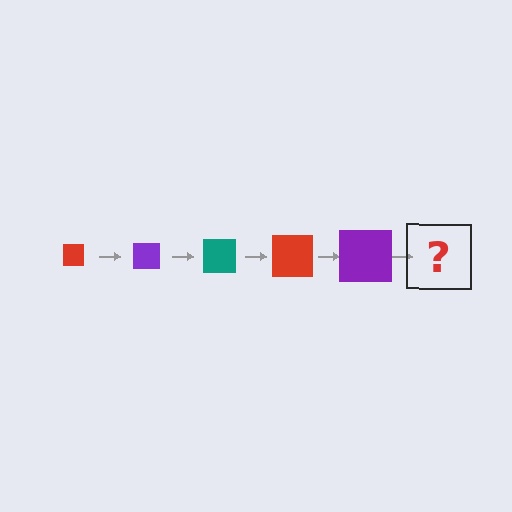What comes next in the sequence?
The next element should be a teal square, larger than the previous one.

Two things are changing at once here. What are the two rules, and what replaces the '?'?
The two rules are that the square grows larger each step and the color cycles through red, purple, and teal. The '?' should be a teal square, larger than the previous one.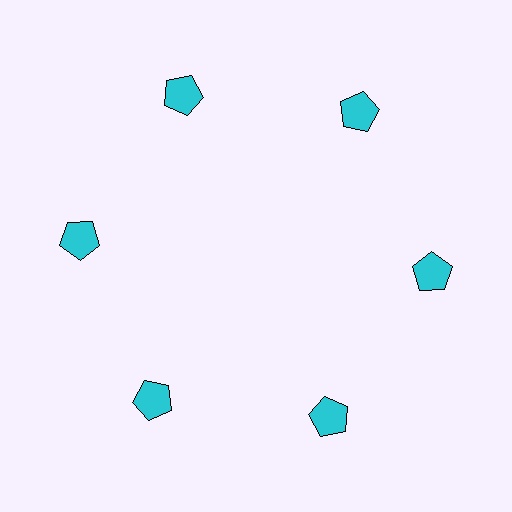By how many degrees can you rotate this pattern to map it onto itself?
The pattern maps onto itself every 60 degrees of rotation.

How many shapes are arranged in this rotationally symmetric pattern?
There are 6 shapes, arranged in 6 groups of 1.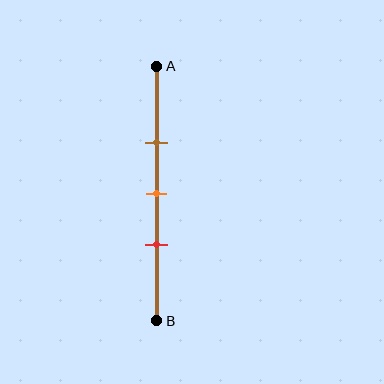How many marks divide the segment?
There are 3 marks dividing the segment.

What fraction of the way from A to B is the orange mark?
The orange mark is approximately 50% (0.5) of the way from A to B.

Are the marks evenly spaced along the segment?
Yes, the marks are approximately evenly spaced.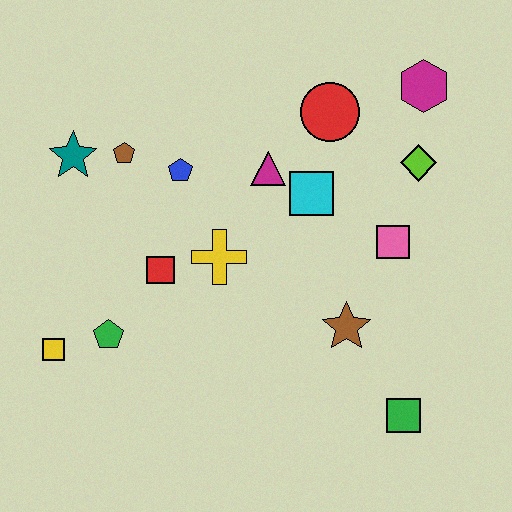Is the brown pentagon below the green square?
No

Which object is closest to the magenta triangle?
The cyan square is closest to the magenta triangle.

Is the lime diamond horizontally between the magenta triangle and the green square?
No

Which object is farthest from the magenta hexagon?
The yellow square is farthest from the magenta hexagon.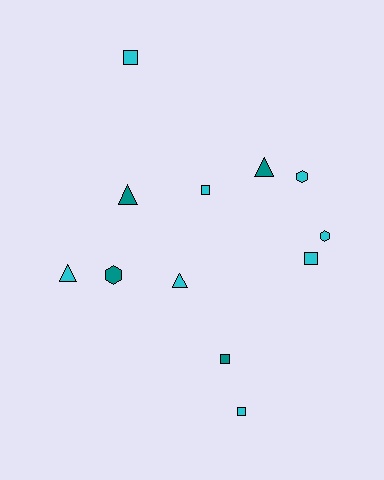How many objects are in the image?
There are 12 objects.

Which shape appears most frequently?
Square, with 5 objects.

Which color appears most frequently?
Cyan, with 8 objects.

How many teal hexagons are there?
There is 1 teal hexagon.